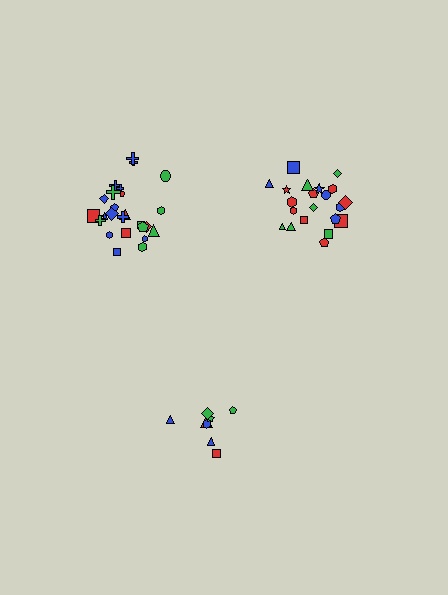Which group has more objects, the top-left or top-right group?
The top-left group.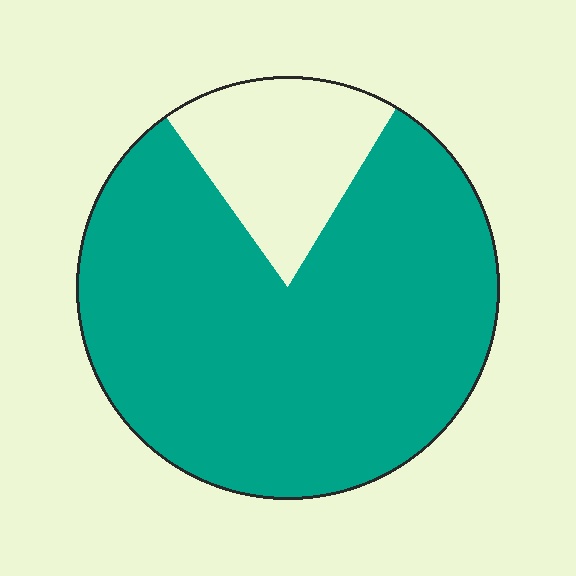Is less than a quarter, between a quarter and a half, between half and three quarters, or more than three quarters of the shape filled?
More than three quarters.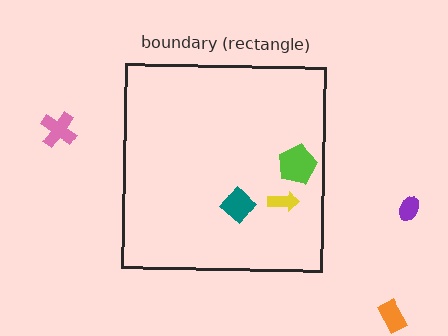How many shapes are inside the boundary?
3 inside, 3 outside.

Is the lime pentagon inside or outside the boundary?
Inside.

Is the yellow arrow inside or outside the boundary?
Inside.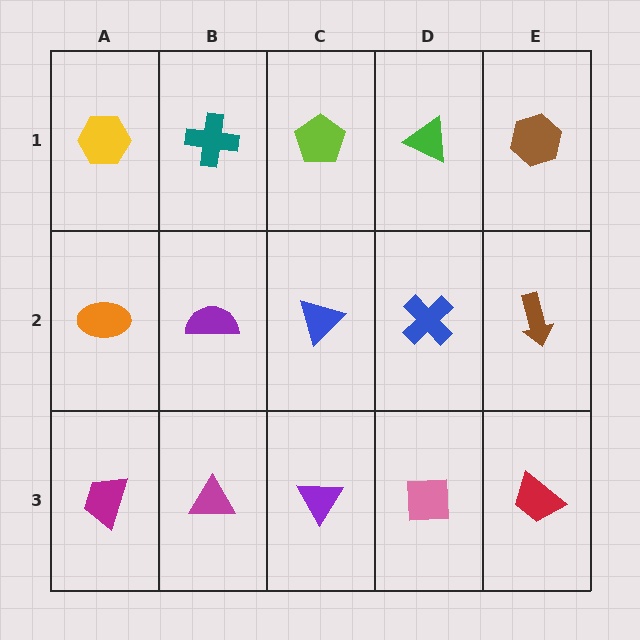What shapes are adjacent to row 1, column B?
A purple semicircle (row 2, column B), a yellow hexagon (row 1, column A), a lime pentagon (row 1, column C).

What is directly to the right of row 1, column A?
A teal cross.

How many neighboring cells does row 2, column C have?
4.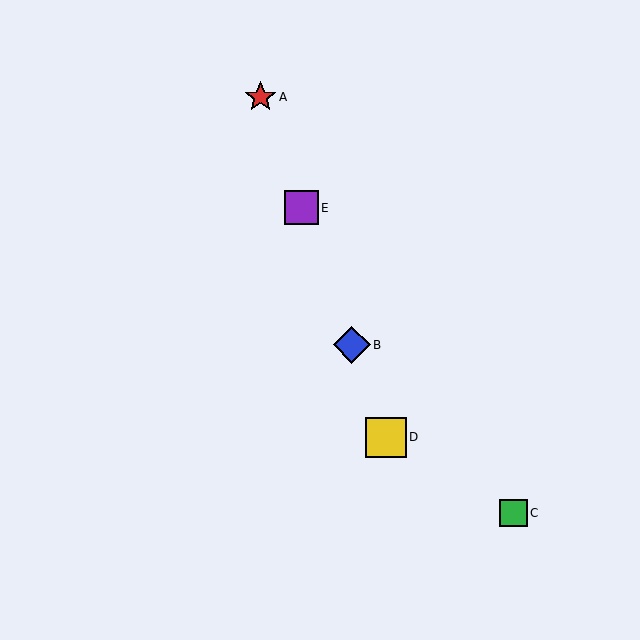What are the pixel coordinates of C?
Object C is at (513, 513).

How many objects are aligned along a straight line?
4 objects (A, B, D, E) are aligned along a straight line.